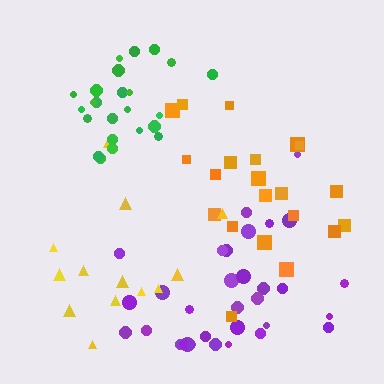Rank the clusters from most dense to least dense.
green, purple, orange, yellow.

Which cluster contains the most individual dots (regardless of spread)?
Purple (33).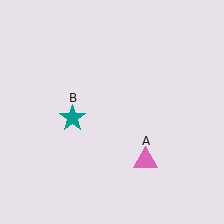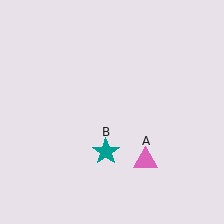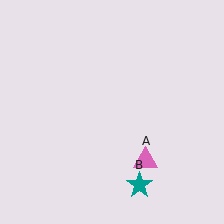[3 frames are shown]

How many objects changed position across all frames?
1 object changed position: teal star (object B).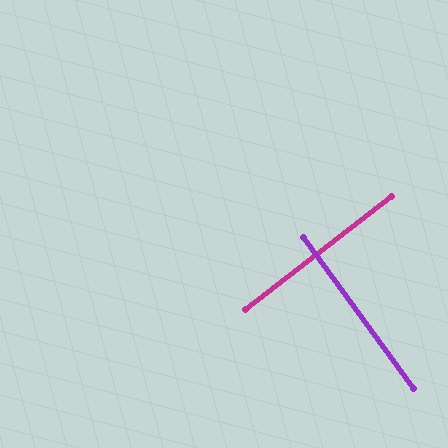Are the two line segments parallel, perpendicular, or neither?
Perpendicular — they meet at approximately 88°.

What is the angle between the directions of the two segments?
Approximately 88 degrees.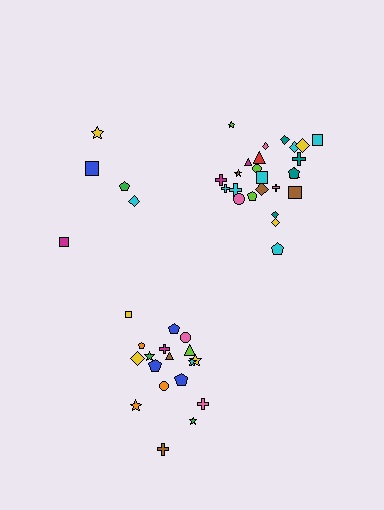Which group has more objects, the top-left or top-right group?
The top-right group.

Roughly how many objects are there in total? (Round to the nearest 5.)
Roughly 50 objects in total.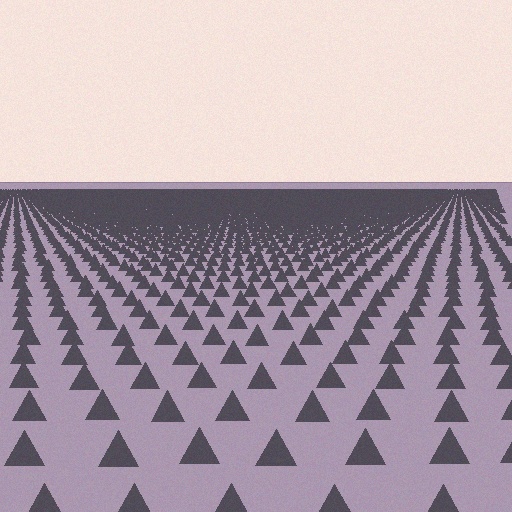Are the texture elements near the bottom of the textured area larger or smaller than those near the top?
Larger. Near the bottom, elements are closer to the viewer and appear at a bigger on-screen size.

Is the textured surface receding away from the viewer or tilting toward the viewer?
The surface is receding away from the viewer. Texture elements get smaller and denser toward the top.